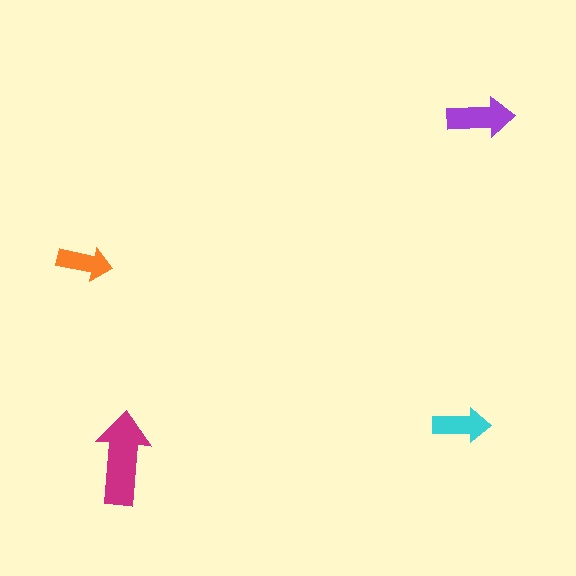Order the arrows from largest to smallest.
the magenta one, the purple one, the cyan one, the orange one.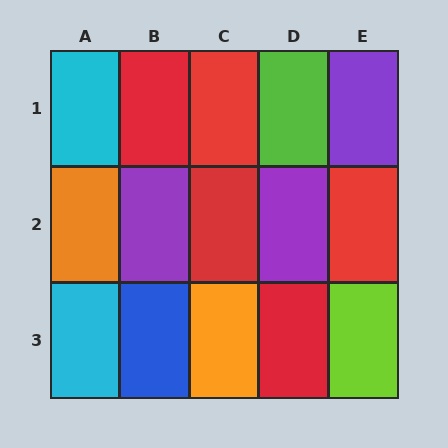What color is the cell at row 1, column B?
Red.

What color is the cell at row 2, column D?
Purple.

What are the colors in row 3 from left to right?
Cyan, blue, orange, red, lime.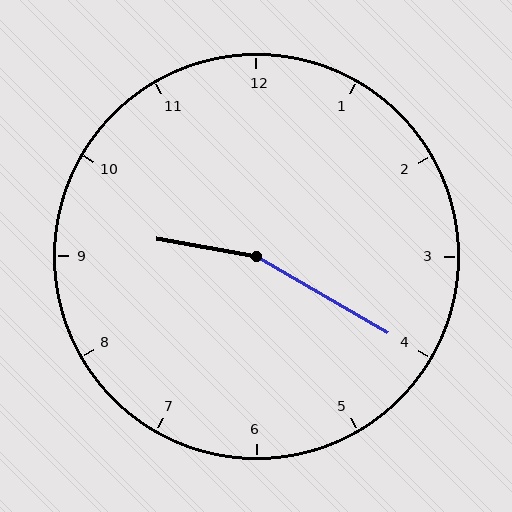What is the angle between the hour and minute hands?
Approximately 160 degrees.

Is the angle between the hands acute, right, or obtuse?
It is obtuse.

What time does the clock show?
9:20.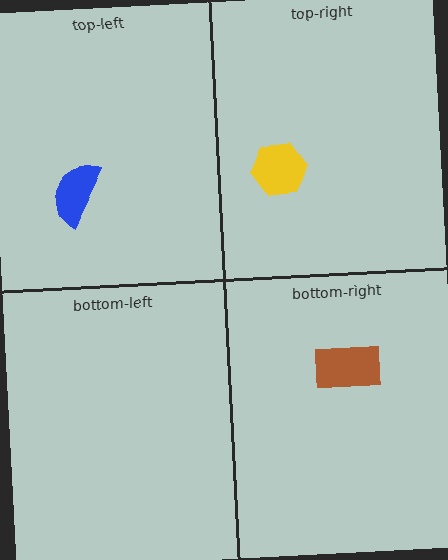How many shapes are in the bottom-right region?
1.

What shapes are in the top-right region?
The yellow hexagon.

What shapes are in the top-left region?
The blue semicircle.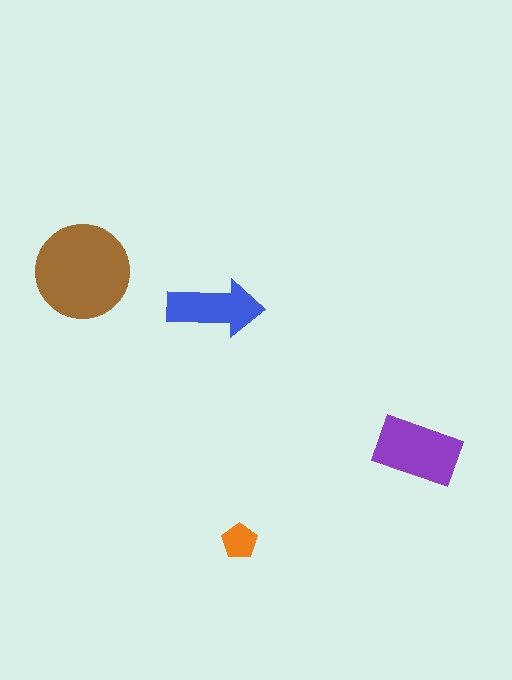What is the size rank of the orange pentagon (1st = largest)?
4th.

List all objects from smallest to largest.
The orange pentagon, the blue arrow, the purple rectangle, the brown circle.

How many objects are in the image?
There are 4 objects in the image.